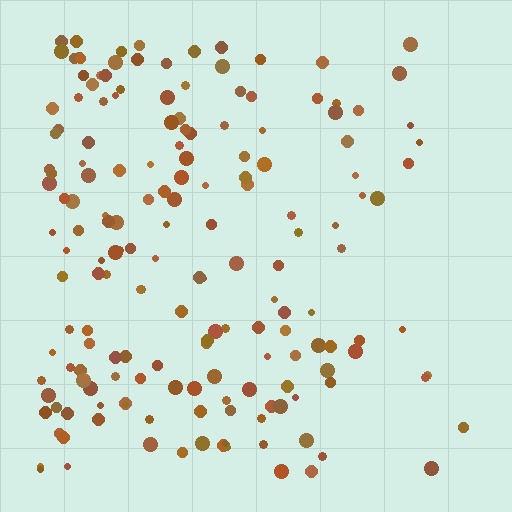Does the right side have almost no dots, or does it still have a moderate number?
Still a moderate number, just noticeably fewer than the left.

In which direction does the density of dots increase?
From right to left, with the left side densest.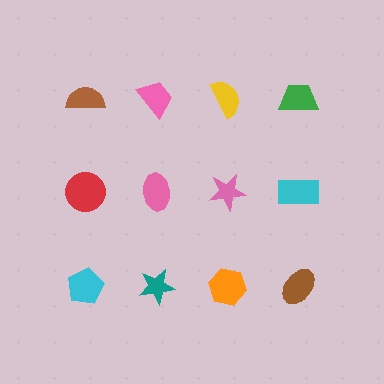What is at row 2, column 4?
A cyan rectangle.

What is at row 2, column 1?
A red circle.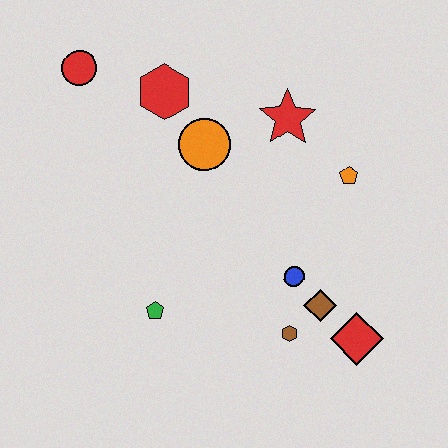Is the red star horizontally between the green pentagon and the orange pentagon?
Yes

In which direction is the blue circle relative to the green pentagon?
The blue circle is to the right of the green pentagon.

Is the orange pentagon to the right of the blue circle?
Yes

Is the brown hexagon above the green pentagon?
No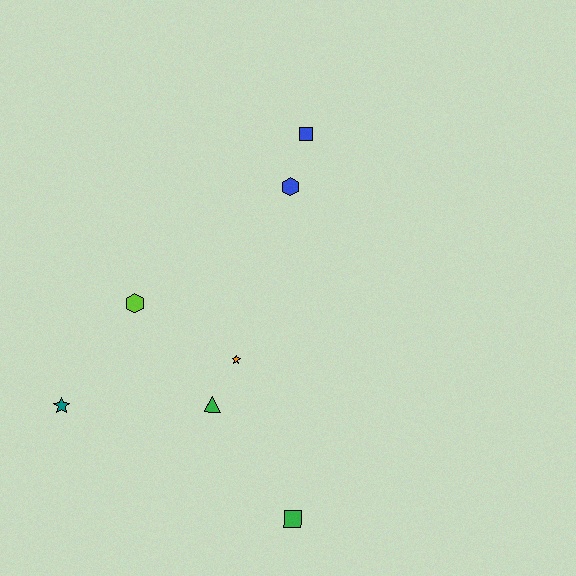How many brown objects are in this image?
There are no brown objects.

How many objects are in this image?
There are 7 objects.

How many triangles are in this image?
There is 1 triangle.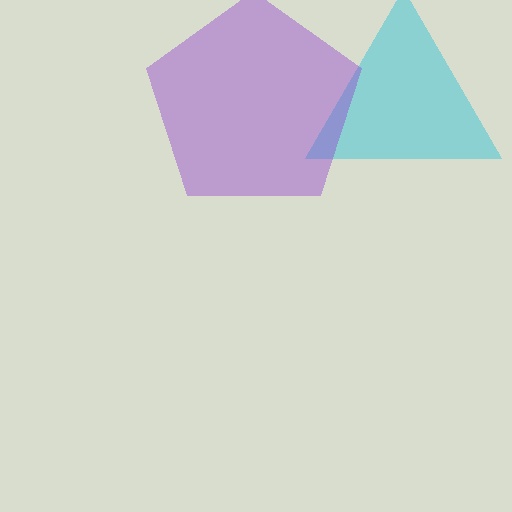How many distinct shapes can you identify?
There are 2 distinct shapes: a cyan triangle, a purple pentagon.